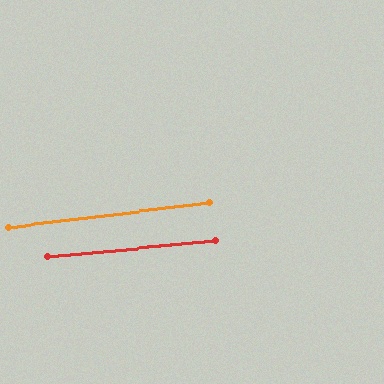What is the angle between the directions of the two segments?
Approximately 2 degrees.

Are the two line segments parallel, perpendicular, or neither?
Parallel — their directions differ by only 1.6°.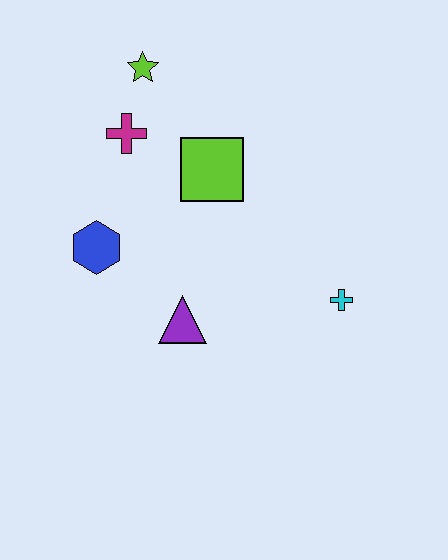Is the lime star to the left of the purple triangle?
Yes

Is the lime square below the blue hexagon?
No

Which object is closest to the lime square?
The magenta cross is closest to the lime square.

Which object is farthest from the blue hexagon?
The cyan cross is farthest from the blue hexagon.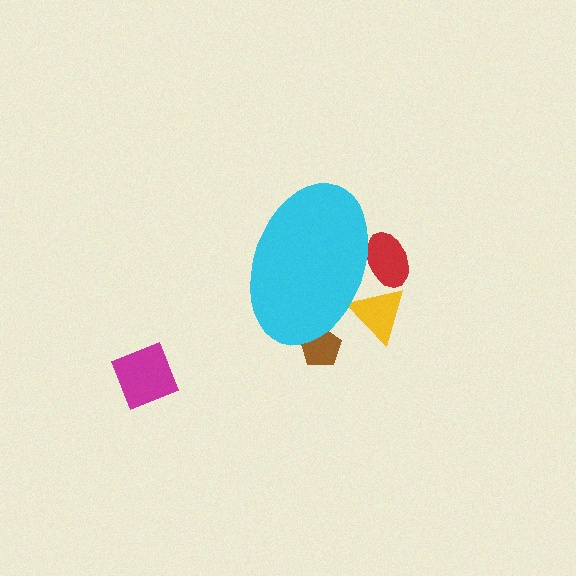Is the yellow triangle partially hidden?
Yes, the yellow triangle is partially hidden behind the cyan ellipse.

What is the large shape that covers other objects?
A cyan ellipse.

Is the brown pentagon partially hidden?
Yes, the brown pentagon is partially hidden behind the cyan ellipse.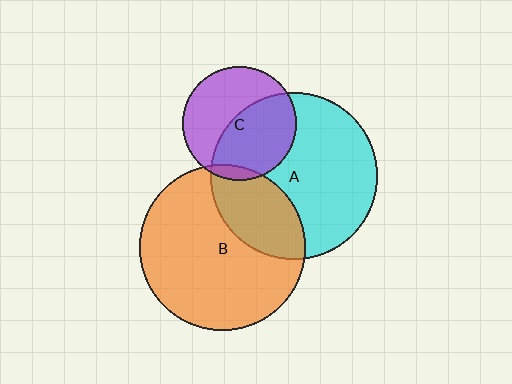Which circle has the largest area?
Circle A (cyan).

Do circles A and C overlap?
Yes.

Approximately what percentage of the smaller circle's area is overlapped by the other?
Approximately 50%.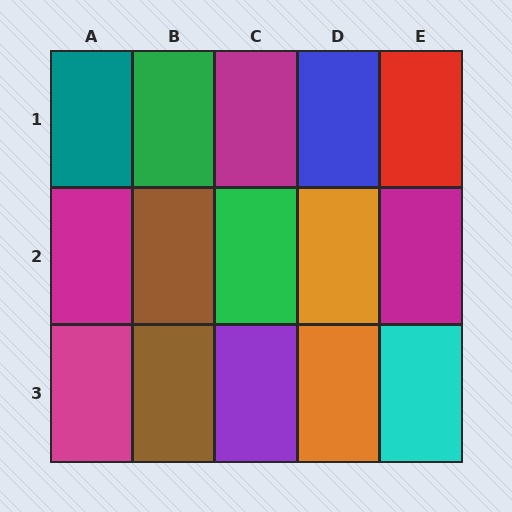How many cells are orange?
2 cells are orange.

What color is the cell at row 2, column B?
Brown.